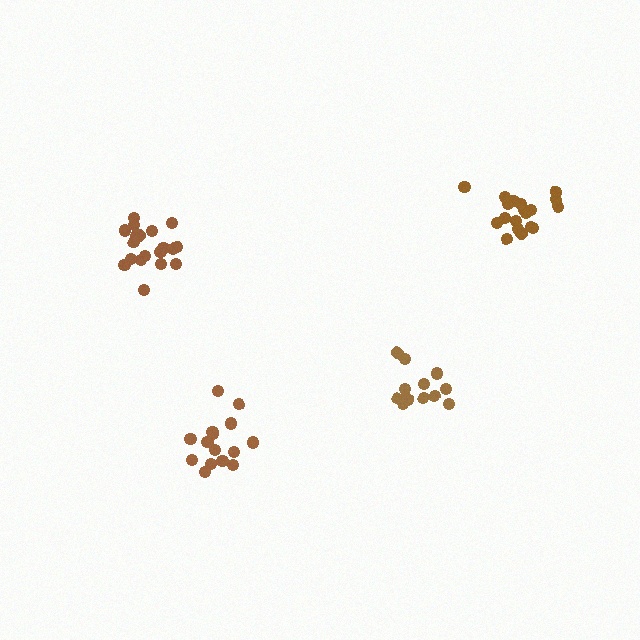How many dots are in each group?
Group 1: 19 dots, Group 2: 15 dots, Group 3: 13 dots, Group 4: 19 dots (66 total).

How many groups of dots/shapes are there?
There are 4 groups.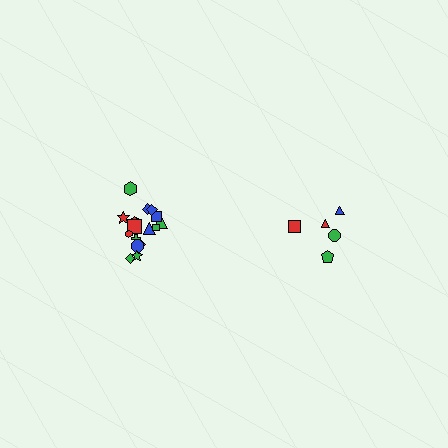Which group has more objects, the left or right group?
The left group.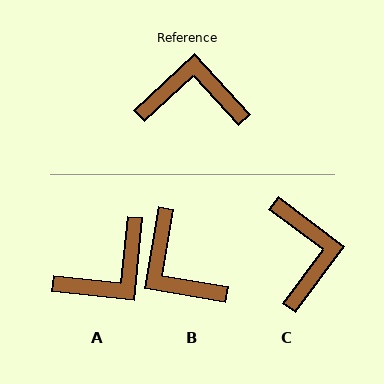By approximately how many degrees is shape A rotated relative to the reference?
Approximately 139 degrees clockwise.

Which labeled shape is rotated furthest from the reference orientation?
A, about 139 degrees away.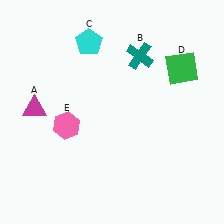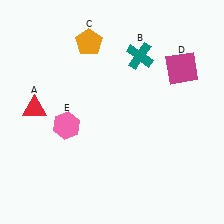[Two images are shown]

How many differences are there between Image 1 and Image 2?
There are 3 differences between the two images.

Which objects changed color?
A changed from magenta to red. C changed from cyan to orange. D changed from green to magenta.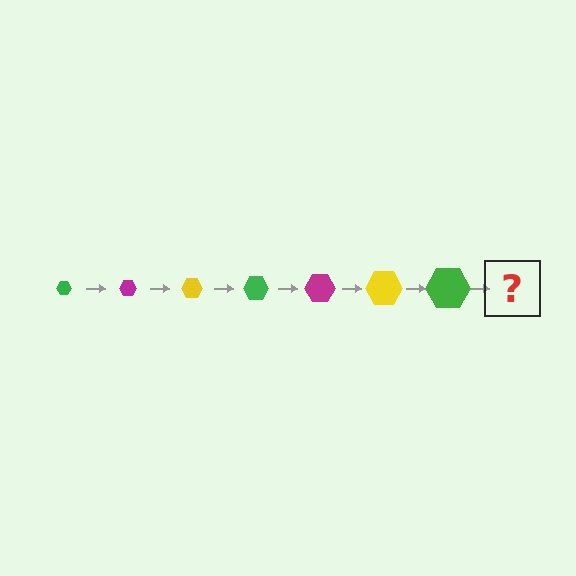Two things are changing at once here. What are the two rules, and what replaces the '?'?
The two rules are that the hexagon grows larger each step and the color cycles through green, magenta, and yellow. The '?' should be a magenta hexagon, larger than the previous one.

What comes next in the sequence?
The next element should be a magenta hexagon, larger than the previous one.